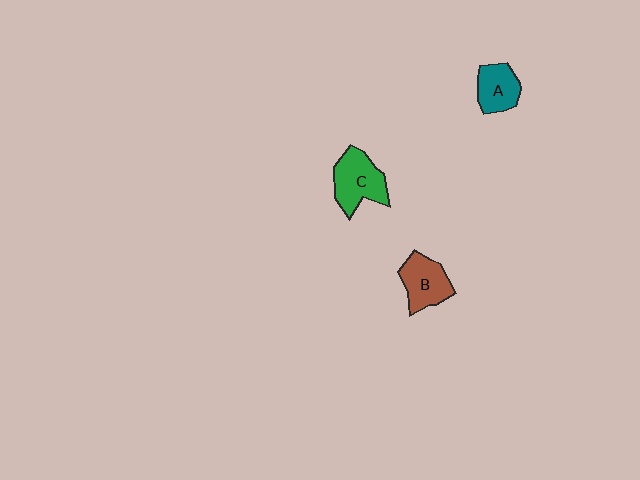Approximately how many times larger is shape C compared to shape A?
Approximately 1.4 times.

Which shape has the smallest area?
Shape A (teal).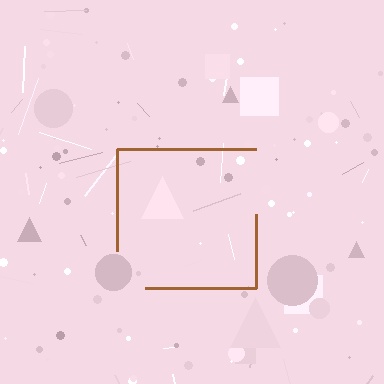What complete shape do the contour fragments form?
The contour fragments form a square.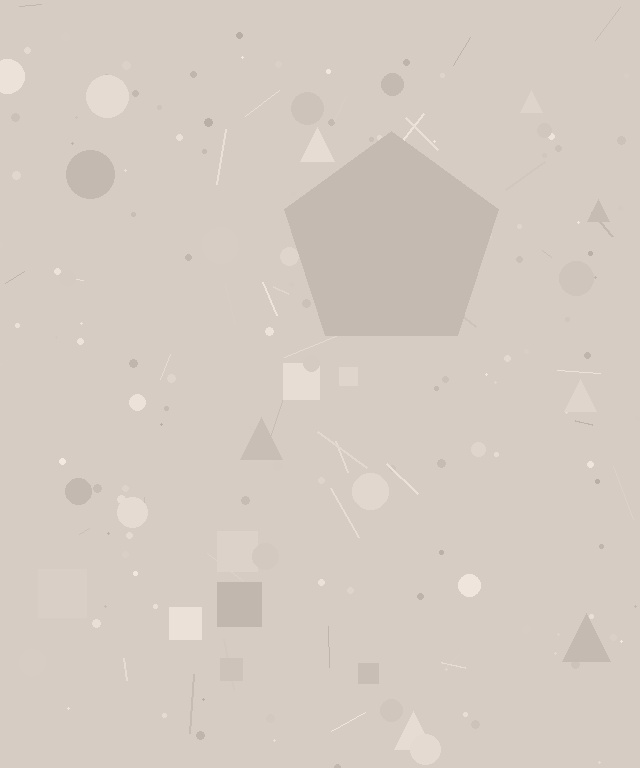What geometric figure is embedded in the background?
A pentagon is embedded in the background.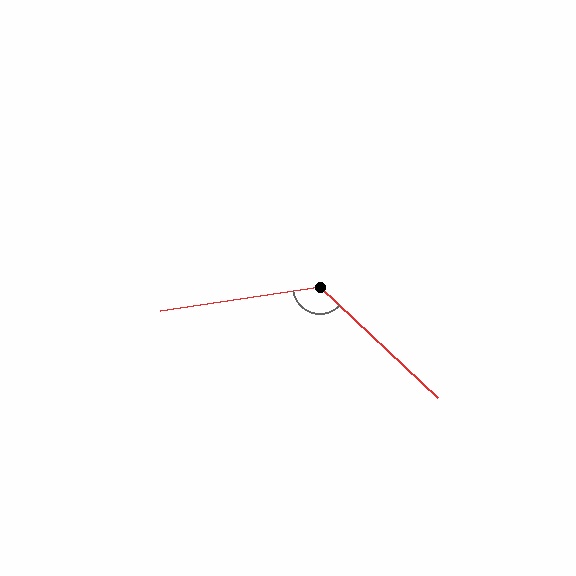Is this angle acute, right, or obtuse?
It is obtuse.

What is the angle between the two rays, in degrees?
Approximately 128 degrees.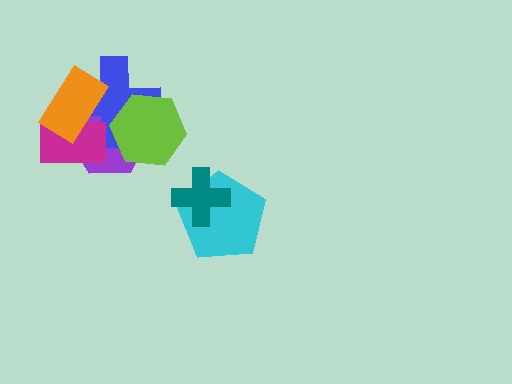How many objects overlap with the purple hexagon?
4 objects overlap with the purple hexagon.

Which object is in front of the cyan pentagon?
The teal cross is in front of the cyan pentagon.